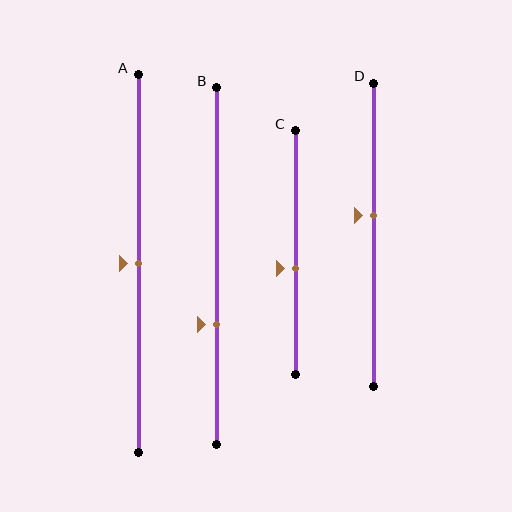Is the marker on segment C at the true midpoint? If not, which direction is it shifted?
No, the marker on segment C is shifted downward by about 7% of the segment length.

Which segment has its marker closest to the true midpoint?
Segment A has its marker closest to the true midpoint.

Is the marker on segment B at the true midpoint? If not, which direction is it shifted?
No, the marker on segment B is shifted downward by about 16% of the segment length.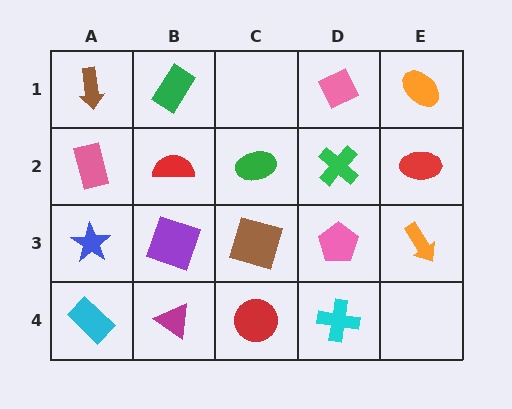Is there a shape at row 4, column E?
No, that cell is empty.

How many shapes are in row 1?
4 shapes.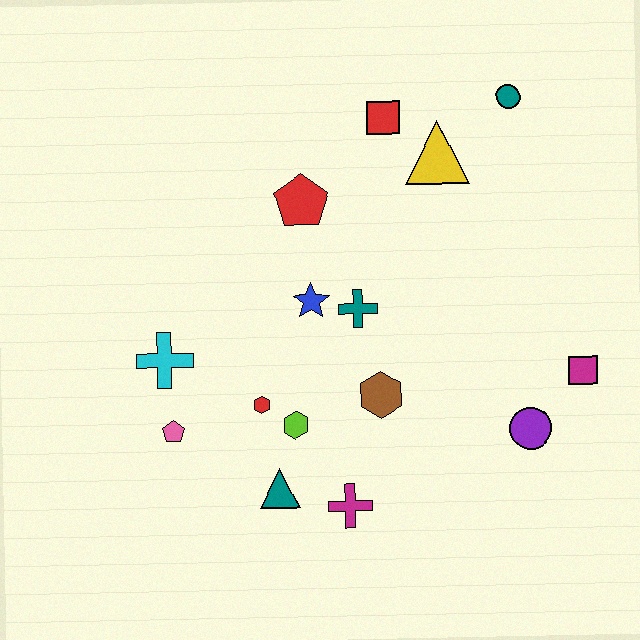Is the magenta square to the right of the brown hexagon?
Yes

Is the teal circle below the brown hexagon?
No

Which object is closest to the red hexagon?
The lime hexagon is closest to the red hexagon.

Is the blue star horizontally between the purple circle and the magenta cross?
No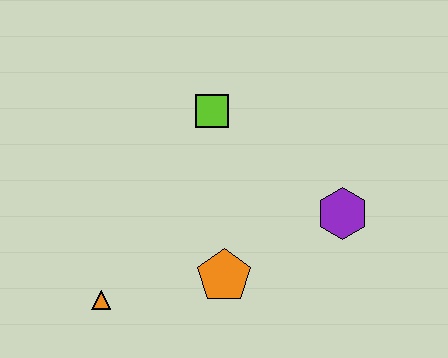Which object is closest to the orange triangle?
The orange pentagon is closest to the orange triangle.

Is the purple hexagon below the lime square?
Yes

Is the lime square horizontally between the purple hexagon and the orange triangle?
Yes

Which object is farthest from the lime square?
The orange triangle is farthest from the lime square.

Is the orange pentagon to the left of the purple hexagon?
Yes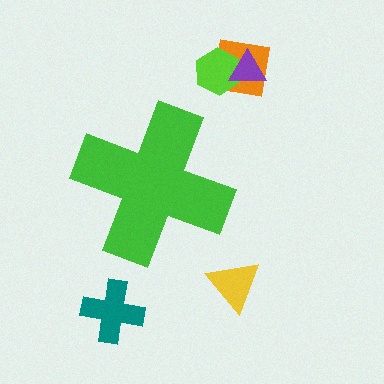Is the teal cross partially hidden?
No, the teal cross is fully visible.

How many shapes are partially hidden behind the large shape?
0 shapes are partially hidden.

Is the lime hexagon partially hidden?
No, the lime hexagon is fully visible.